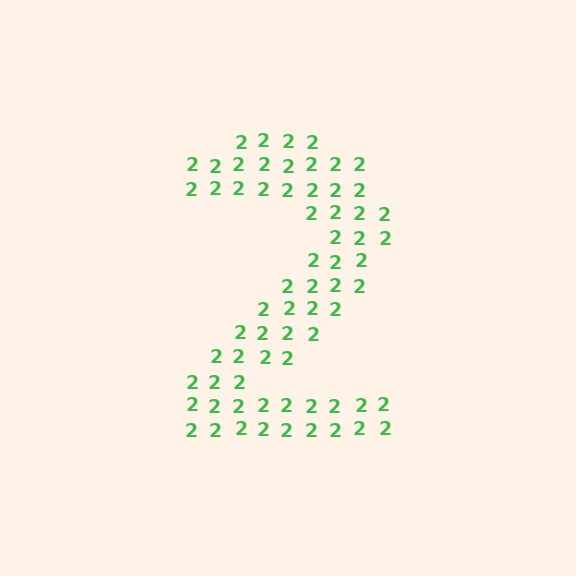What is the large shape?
The large shape is the digit 2.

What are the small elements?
The small elements are digit 2's.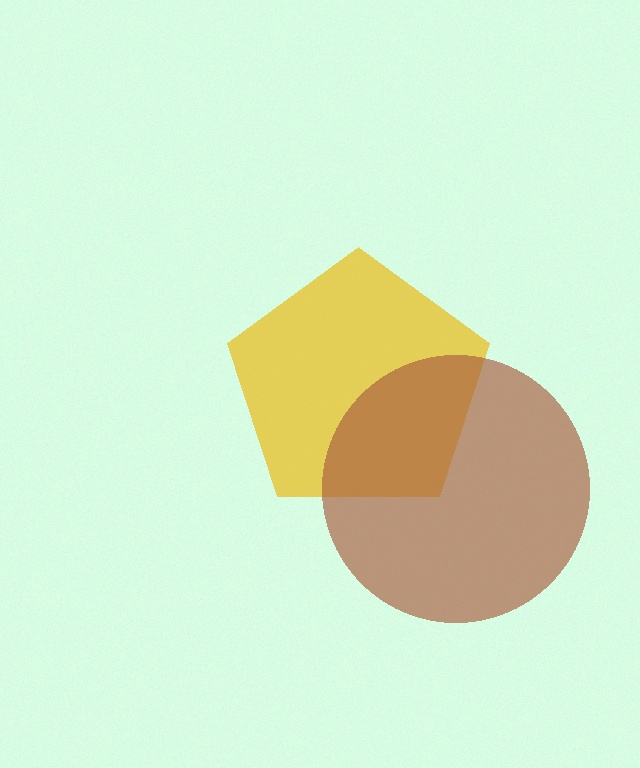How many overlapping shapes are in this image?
There are 2 overlapping shapes in the image.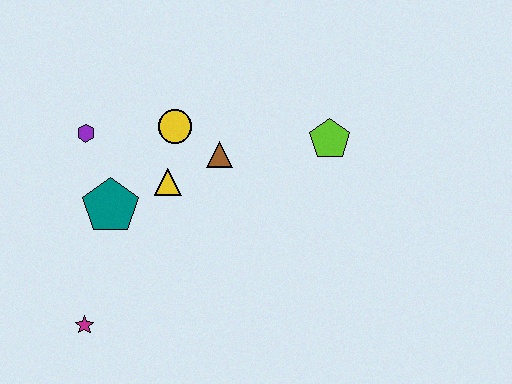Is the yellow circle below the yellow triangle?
No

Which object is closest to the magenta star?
The teal pentagon is closest to the magenta star.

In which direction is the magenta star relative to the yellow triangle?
The magenta star is below the yellow triangle.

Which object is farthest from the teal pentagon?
The lime pentagon is farthest from the teal pentagon.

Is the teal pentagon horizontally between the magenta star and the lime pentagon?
Yes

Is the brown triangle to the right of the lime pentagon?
No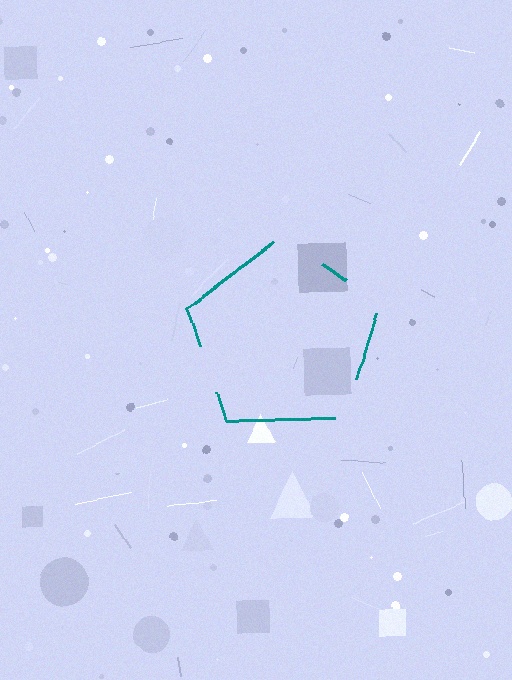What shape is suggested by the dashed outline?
The dashed outline suggests a pentagon.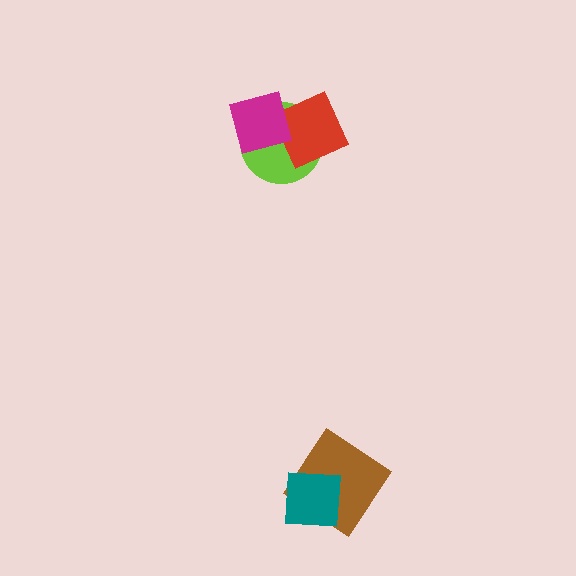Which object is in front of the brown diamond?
The teal square is in front of the brown diamond.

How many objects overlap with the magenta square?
2 objects overlap with the magenta square.